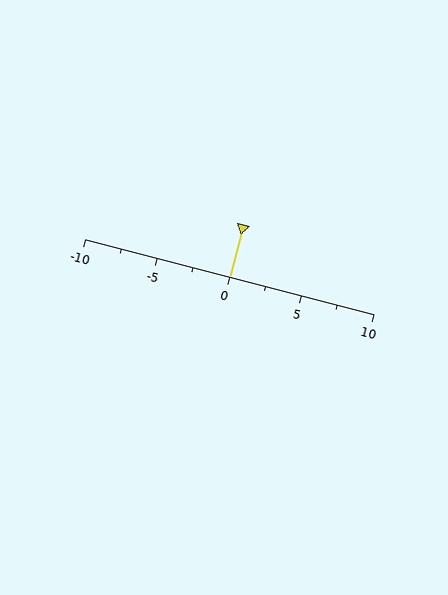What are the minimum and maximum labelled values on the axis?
The axis runs from -10 to 10.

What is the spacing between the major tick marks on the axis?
The major ticks are spaced 5 apart.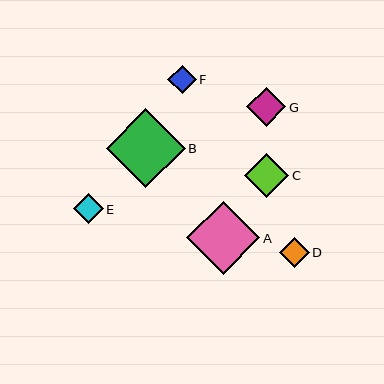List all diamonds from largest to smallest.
From largest to smallest: B, A, C, G, D, E, F.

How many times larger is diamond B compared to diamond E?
Diamond B is approximately 2.7 times the size of diamond E.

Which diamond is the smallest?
Diamond F is the smallest with a size of approximately 28 pixels.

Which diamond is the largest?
Diamond B is the largest with a size of approximately 79 pixels.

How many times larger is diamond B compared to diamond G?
Diamond B is approximately 2.0 times the size of diamond G.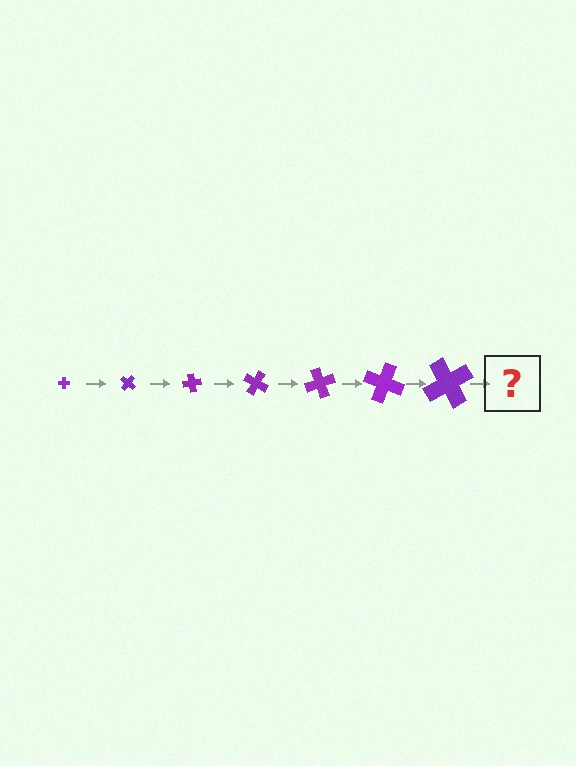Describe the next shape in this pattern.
It should be a cross, larger than the previous one and rotated 280 degrees from the start.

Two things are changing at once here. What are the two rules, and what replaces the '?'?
The two rules are that the cross grows larger each step and it rotates 40 degrees each step. The '?' should be a cross, larger than the previous one and rotated 280 degrees from the start.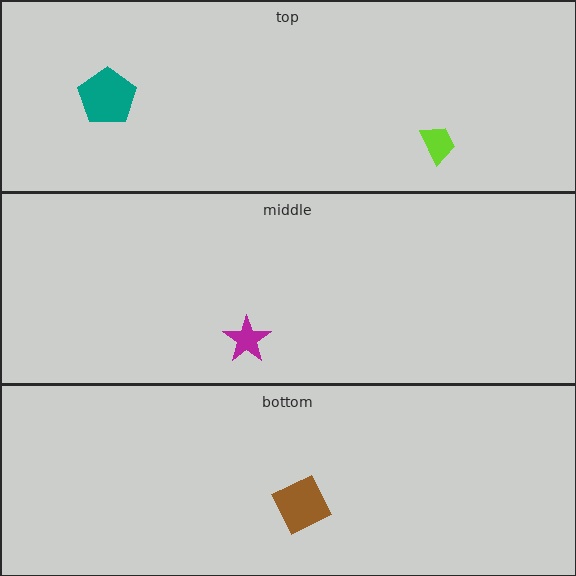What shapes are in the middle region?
The magenta star.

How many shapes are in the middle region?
1.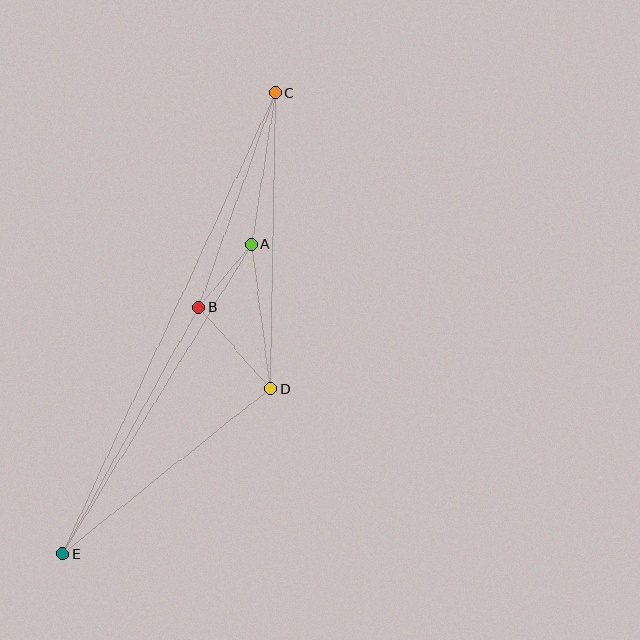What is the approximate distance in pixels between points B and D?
The distance between B and D is approximately 109 pixels.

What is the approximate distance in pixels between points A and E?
The distance between A and E is approximately 363 pixels.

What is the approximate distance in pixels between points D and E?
The distance between D and E is approximately 266 pixels.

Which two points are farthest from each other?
Points C and E are farthest from each other.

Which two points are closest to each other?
Points A and B are closest to each other.